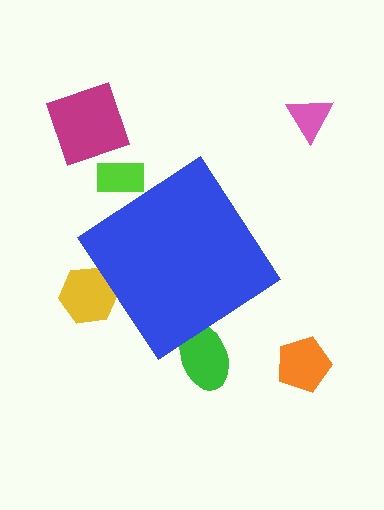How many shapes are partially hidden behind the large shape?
3 shapes are partially hidden.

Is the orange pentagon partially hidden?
No, the orange pentagon is fully visible.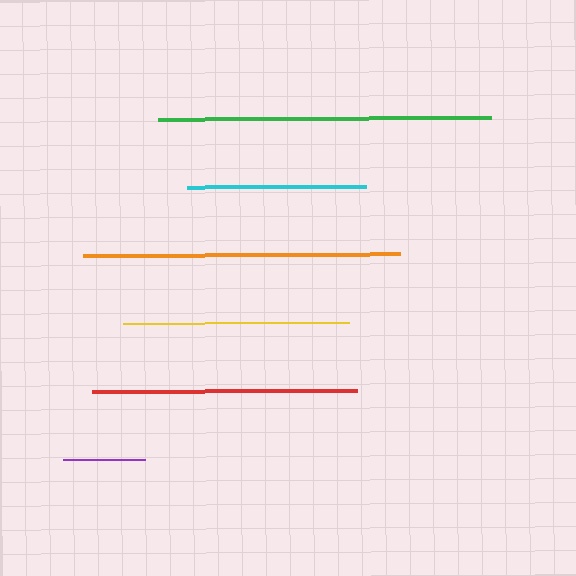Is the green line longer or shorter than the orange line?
The green line is longer than the orange line.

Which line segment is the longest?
The green line is the longest at approximately 333 pixels.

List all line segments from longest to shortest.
From longest to shortest: green, orange, red, yellow, cyan, purple.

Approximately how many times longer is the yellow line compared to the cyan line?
The yellow line is approximately 1.3 times the length of the cyan line.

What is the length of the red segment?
The red segment is approximately 265 pixels long.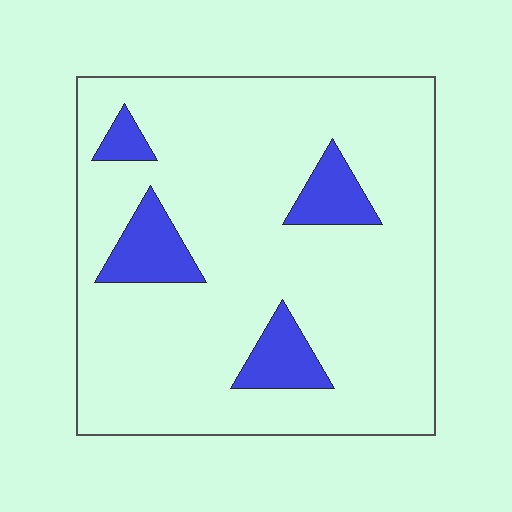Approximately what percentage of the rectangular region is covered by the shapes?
Approximately 15%.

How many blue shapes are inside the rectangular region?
4.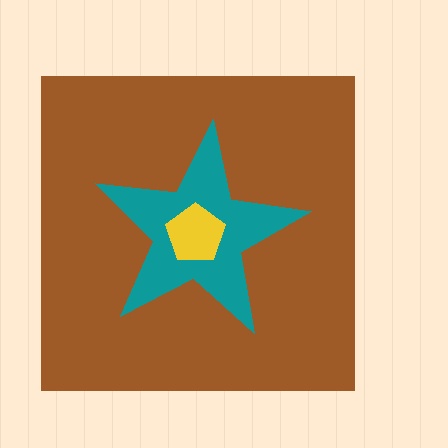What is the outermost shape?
The brown square.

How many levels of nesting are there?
3.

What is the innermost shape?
The yellow pentagon.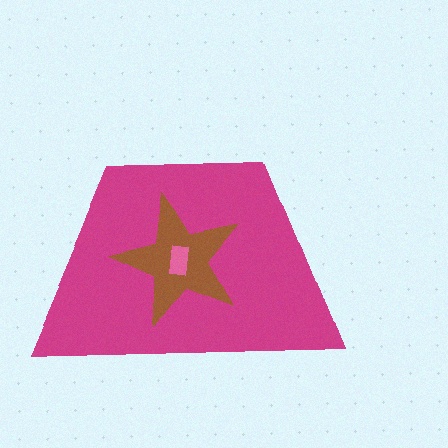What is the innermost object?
The pink rectangle.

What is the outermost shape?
The magenta trapezoid.